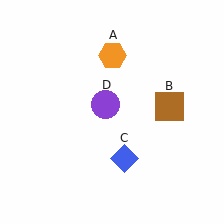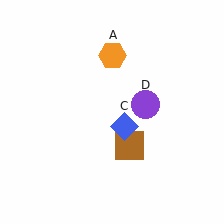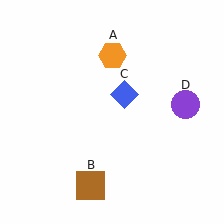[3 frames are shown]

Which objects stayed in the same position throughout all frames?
Orange hexagon (object A) remained stationary.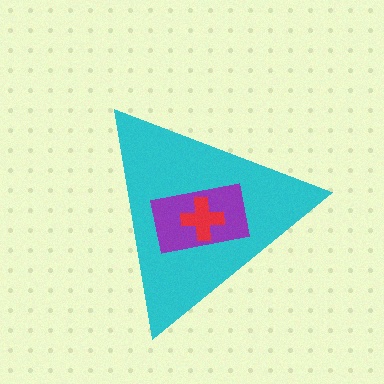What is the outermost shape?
The cyan triangle.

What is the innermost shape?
The red cross.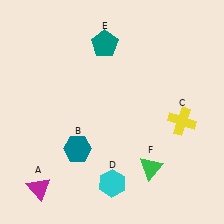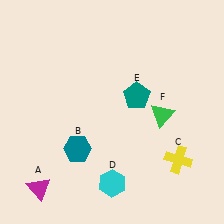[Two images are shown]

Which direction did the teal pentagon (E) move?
The teal pentagon (E) moved down.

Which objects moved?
The objects that moved are: the yellow cross (C), the teal pentagon (E), the green triangle (F).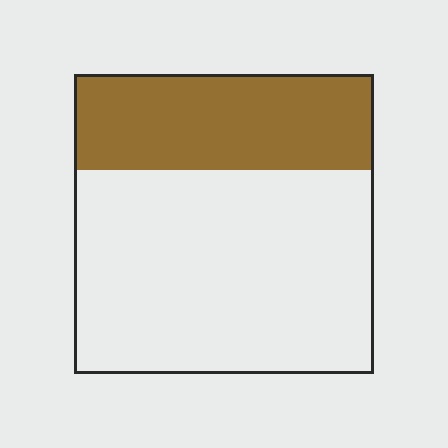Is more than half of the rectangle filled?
No.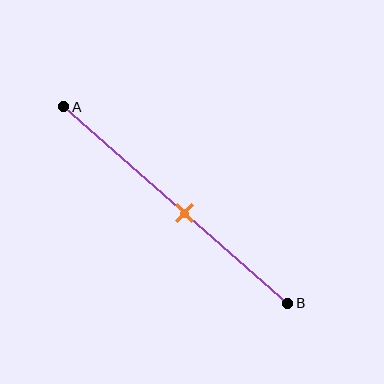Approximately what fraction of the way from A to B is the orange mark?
The orange mark is approximately 55% of the way from A to B.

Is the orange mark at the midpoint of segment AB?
No, the mark is at about 55% from A, not at the 50% midpoint.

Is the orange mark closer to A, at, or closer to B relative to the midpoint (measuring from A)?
The orange mark is closer to point B than the midpoint of segment AB.